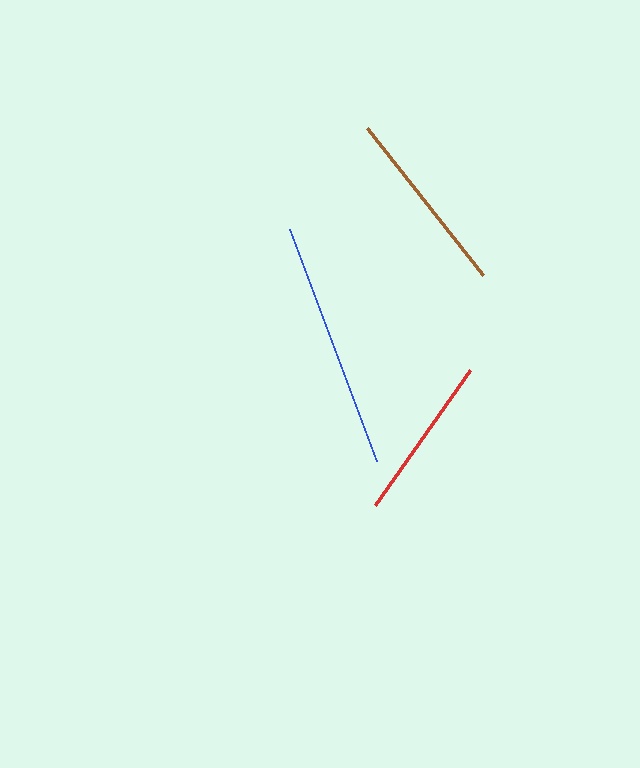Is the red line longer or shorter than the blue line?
The blue line is longer than the red line.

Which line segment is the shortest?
The red line is the shortest at approximately 165 pixels.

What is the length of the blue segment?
The blue segment is approximately 247 pixels long.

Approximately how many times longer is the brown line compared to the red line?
The brown line is approximately 1.1 times the length of the red line.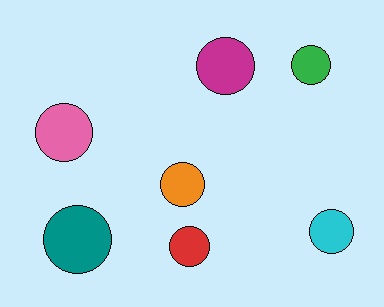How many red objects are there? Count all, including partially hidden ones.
There is 1 red object.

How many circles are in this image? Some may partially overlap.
There are 7 circles.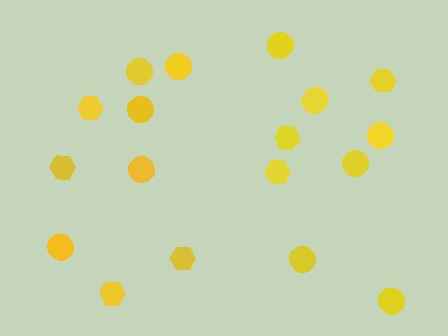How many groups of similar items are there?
There are 2 groups: one group of circles (11) and one group of hexagons (7).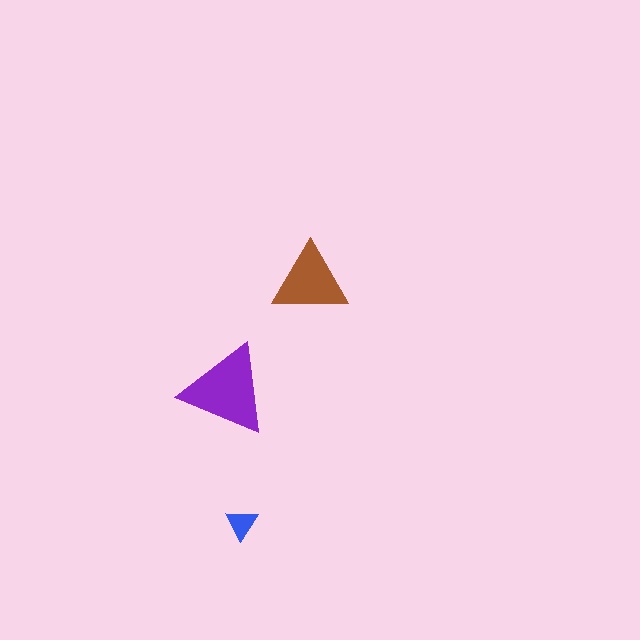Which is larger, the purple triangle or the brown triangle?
The purple one.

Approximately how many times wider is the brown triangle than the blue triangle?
About 2.5 times wider.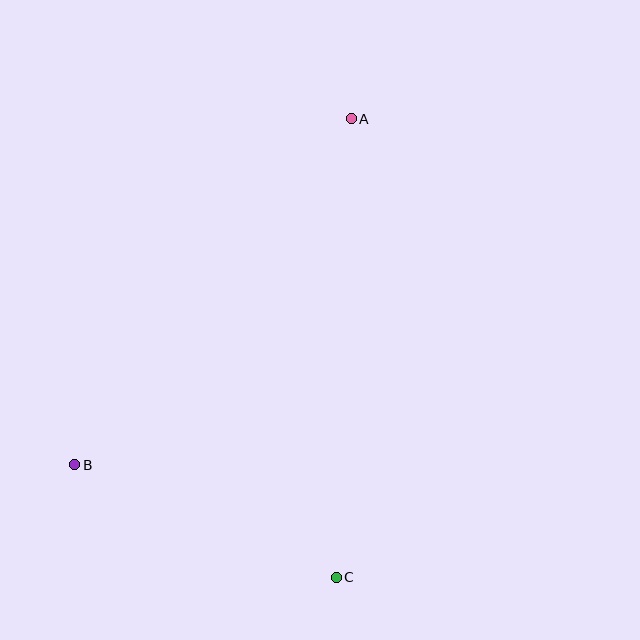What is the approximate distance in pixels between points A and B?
The distance between A and B is approximately 443 pixels.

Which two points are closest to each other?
Points B and C are closest to each other.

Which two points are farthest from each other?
Points A and C are farthest from each other.